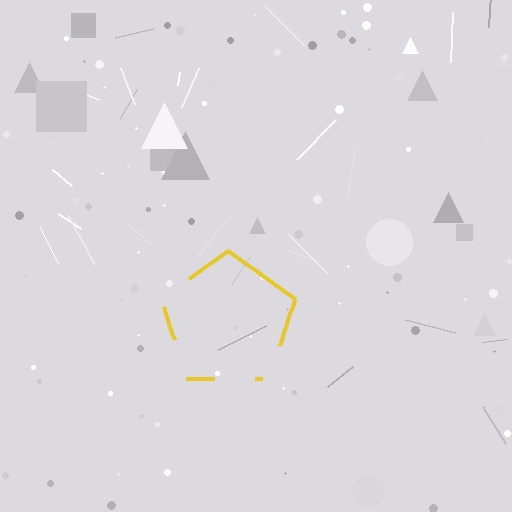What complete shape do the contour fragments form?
The contour fragments form a pentagon.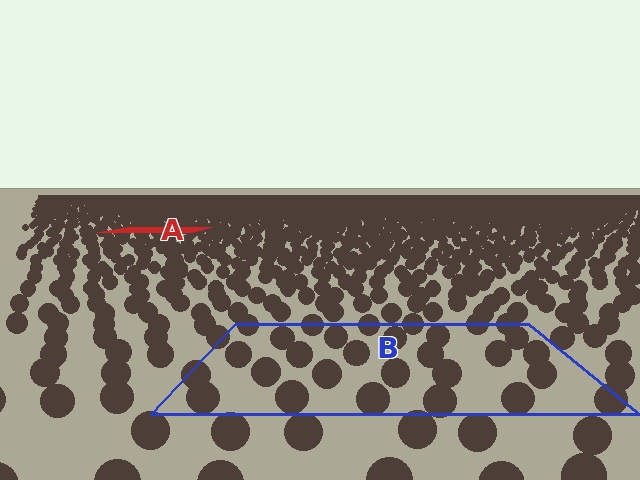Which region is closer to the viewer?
Region B is closer. The texture elements there are larger and more spread out.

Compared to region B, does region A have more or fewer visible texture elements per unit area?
Region A has more texture elements per unit area — they are packed more densely because it is farther away.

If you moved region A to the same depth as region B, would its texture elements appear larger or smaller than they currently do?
They would appear larger. At a closer depth, the same texture elements are projected at a bigger on-screen size.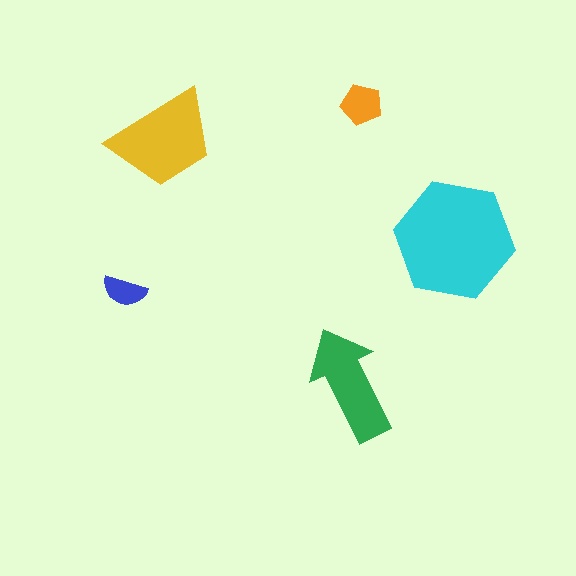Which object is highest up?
The orange pentagon is topmost.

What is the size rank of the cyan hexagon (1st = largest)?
1st.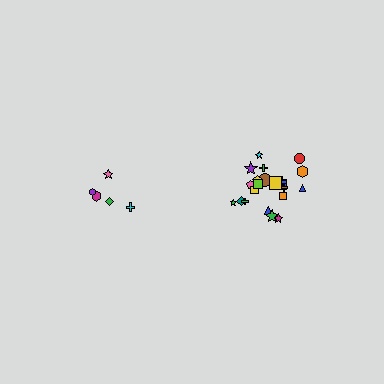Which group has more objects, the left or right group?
The right group.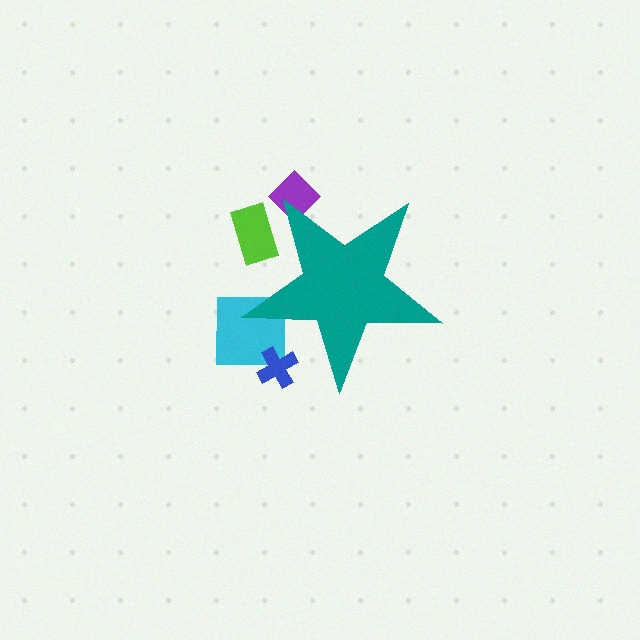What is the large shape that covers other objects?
A teal star.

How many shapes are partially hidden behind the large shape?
4 shapes are partially hidden.